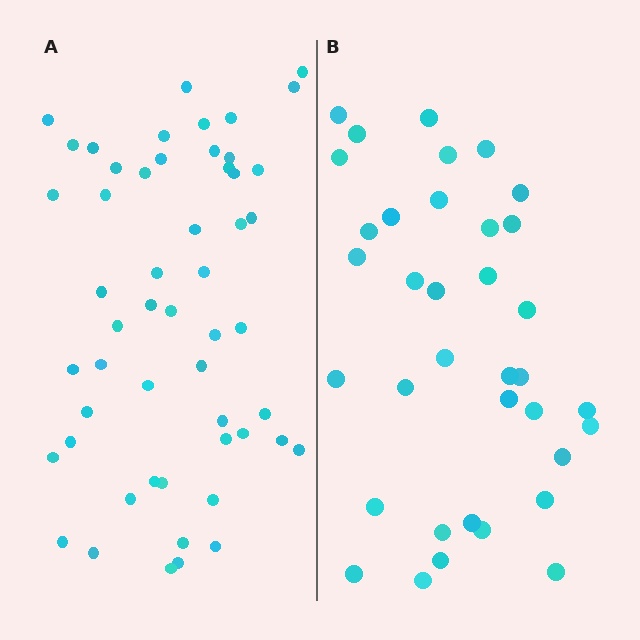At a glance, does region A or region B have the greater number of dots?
Region A (the left region) has more dots.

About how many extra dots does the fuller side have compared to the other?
Region A has approximately 15 more dots than region B.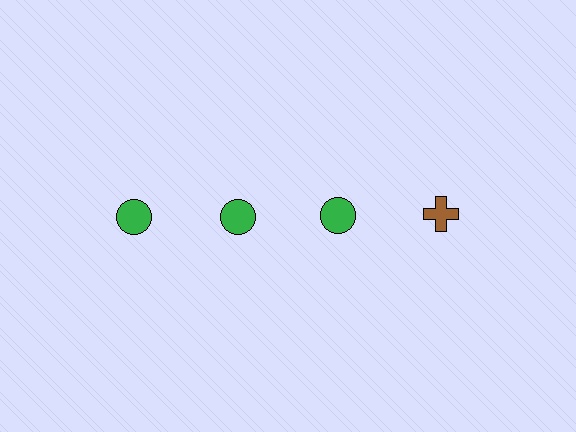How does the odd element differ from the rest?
It differs in both color (brown instead of green) and shape (cross instead of circle).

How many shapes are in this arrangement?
There are 4 shapes arranged in a grid pattern.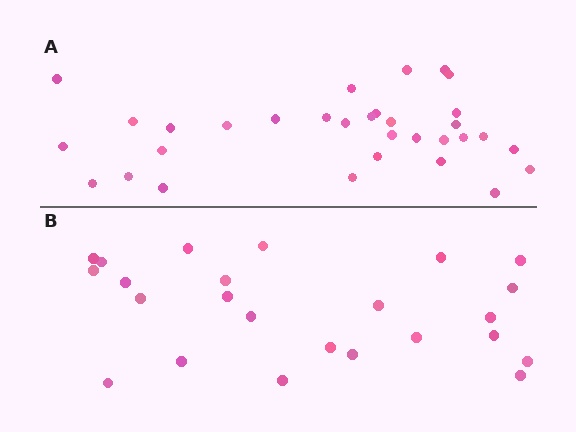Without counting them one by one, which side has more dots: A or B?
Region A (the top region) has more dots.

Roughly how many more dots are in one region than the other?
Region A has roughly 8 or so more dots than region B.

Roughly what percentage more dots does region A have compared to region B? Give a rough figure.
About 35% more.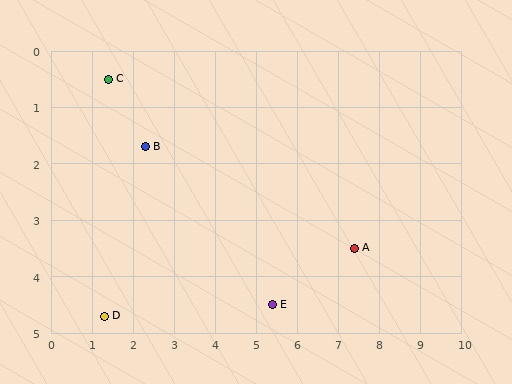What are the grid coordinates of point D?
Point D is at approximately (1.3, 4.7).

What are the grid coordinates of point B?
Point B is at approximately (2.3, 1.7).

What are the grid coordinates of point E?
Point E is at approximately (5.4, 4.5).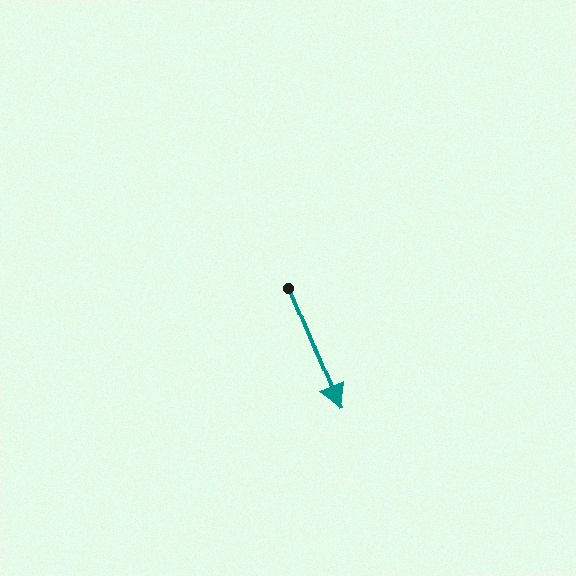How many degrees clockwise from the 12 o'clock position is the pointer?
Approximately 157 degrees.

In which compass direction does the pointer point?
Southeast.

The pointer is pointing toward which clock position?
Roughly 5 o'clock.